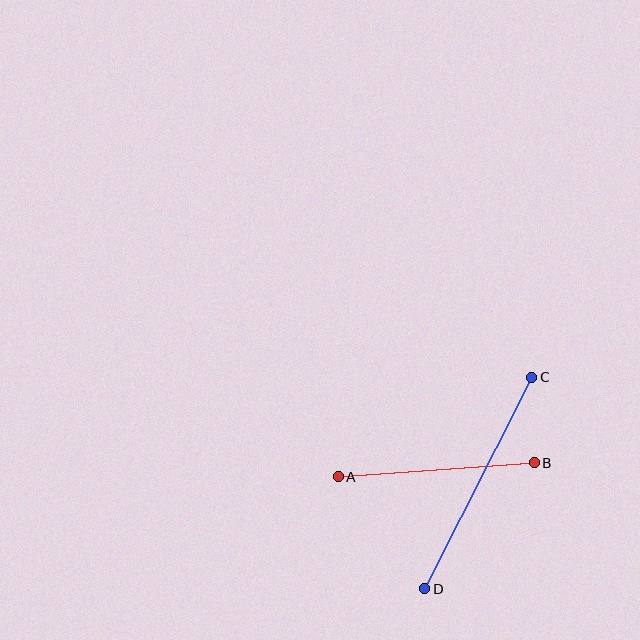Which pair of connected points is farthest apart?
Points C and D are farthest apart.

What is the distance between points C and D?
The distance is approximately 237 pixels.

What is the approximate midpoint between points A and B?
The midpoint is at approximately (436, 470) pixels.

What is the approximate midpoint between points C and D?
The midpoint is at approximately (478, 483) pixels.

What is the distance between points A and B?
The distance is approximately 196 pixels.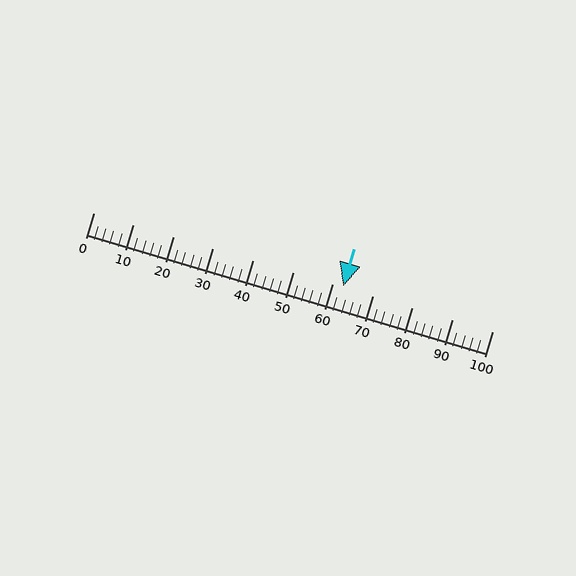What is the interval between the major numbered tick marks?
The major tick marks are spaced 10 units apart.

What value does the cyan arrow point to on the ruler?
The cyan arrow points to approximately 63.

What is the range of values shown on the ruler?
The ruler shows values from 0 to 100.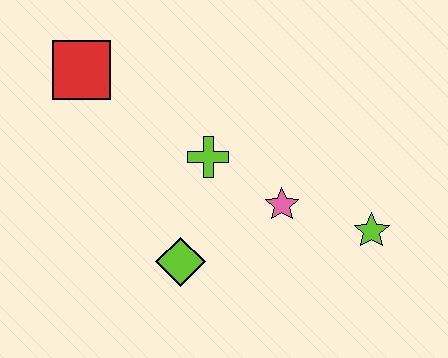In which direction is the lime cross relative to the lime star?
The lime cross is to the left of the lime star.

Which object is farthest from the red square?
The lime star is farthest from the red square.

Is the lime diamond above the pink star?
No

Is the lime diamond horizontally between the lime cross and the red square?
Yes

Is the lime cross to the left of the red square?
No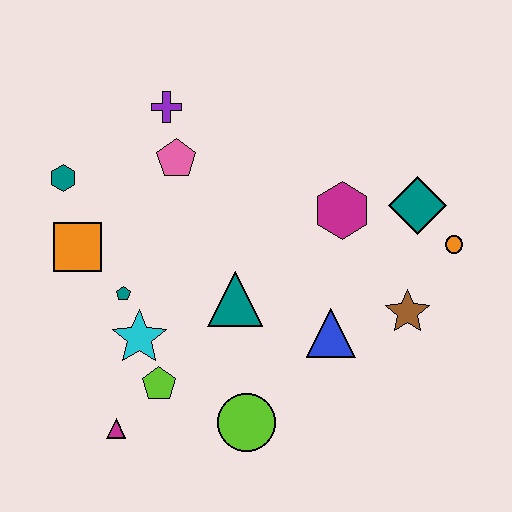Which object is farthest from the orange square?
The orange circle is farthest from the orange square.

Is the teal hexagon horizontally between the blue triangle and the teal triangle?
No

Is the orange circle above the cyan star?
Yes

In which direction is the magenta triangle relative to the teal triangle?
The magenta triangle is below the teal triangle.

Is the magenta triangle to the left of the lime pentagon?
Yes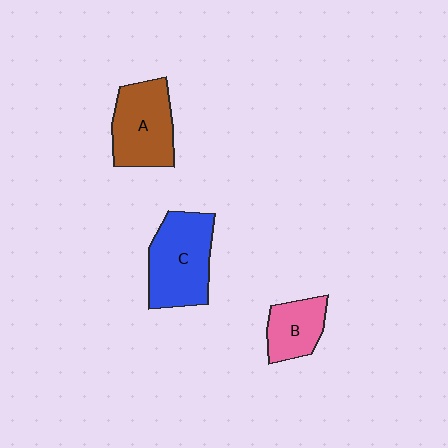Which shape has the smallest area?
Shape B (pink).